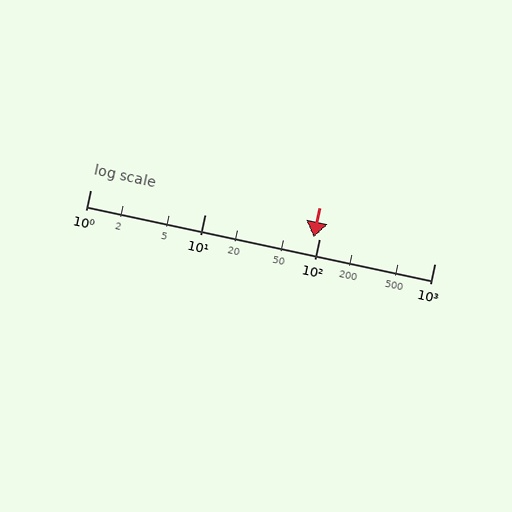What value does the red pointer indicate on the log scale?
The pointer indicates approximately 89.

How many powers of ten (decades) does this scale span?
The scale spans 3 decades, from 1 to 1000.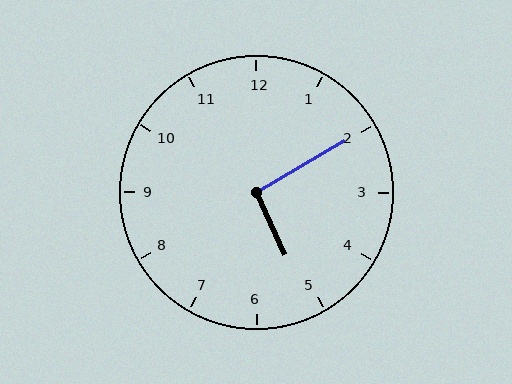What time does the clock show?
5:10.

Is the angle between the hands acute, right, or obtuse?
It is right.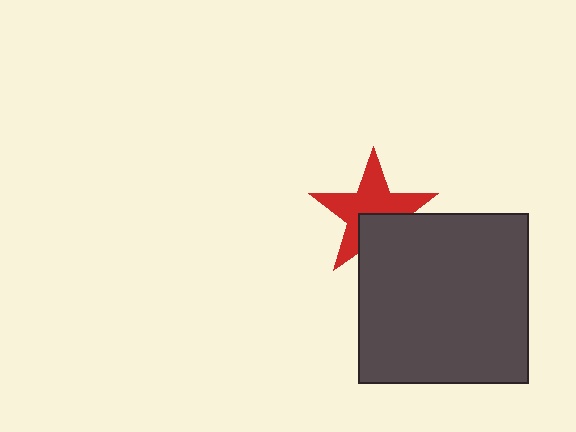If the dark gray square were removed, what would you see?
You would see the complete red star.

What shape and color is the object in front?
The object in front is a dark gray square.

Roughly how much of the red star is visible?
Most of it is visible (roughly 66%).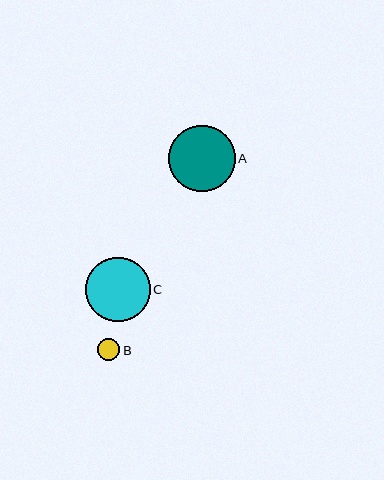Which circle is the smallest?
Circle B is the smallest with a size of approximately 22 pixels.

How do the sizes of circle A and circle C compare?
Circle A and circle C are approximately the same size.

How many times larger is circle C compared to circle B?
Circle C is approximately 2.9 times the size of circle B.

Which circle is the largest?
Circle A is the largest with a size of approximately 66 pixels.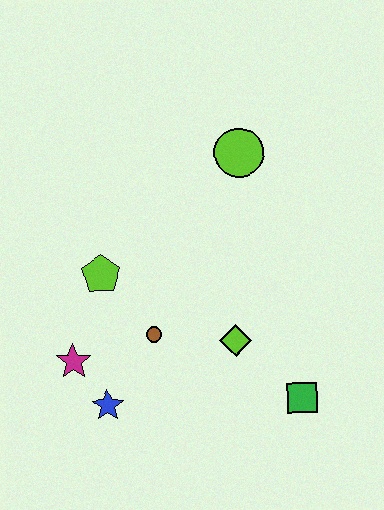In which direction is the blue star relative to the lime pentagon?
The blue star is below the lime pentagon.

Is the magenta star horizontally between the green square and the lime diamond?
No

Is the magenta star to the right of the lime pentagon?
No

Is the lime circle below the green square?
No